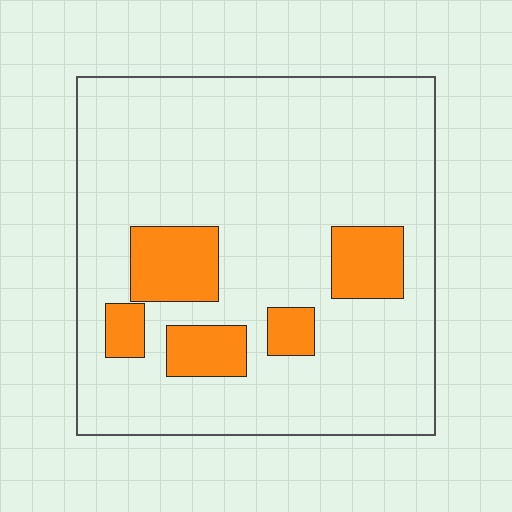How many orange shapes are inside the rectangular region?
5.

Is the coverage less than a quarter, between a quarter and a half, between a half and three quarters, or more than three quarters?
Less than a quarter.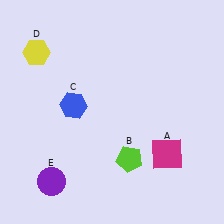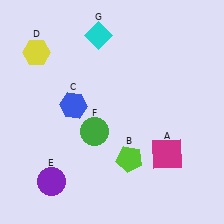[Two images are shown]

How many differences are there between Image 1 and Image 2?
There are 2 differences between the two images.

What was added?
A green circle (F), a cyan diamond (G) were added in Image 2.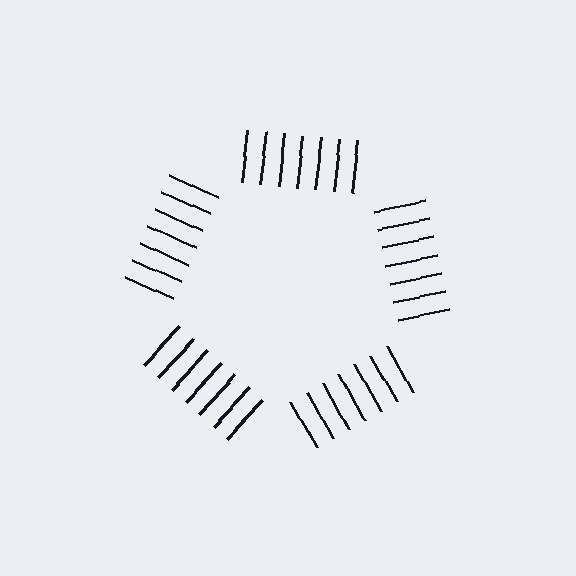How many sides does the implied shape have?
5 sides — the line-ends trace a pentagon.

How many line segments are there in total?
35 — 7 along each of the 5 edges.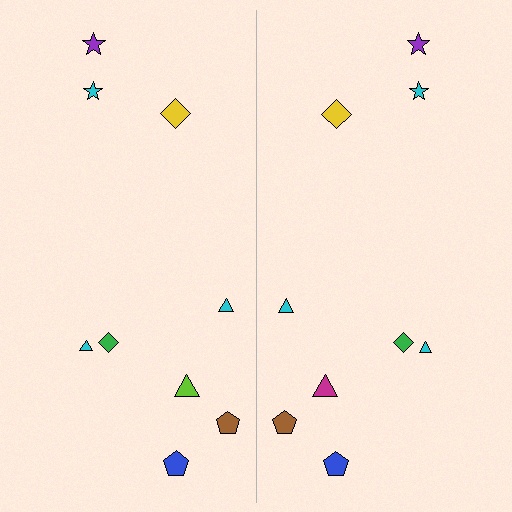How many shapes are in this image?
There are 18 shapes in this image.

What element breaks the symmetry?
The magenta triangle on the right side breaks the symmetry — its mirror counterpart is lime.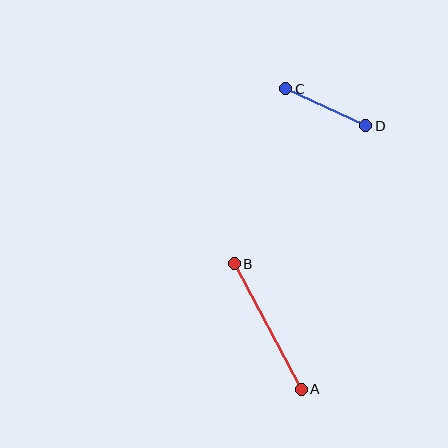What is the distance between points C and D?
The distance is approximately 88 pixels.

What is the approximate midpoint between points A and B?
The midpoint is at approximately (268, 326) pixels.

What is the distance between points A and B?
The distance is approximately 142 pixels.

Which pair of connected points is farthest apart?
Points A and B are farthest apart.